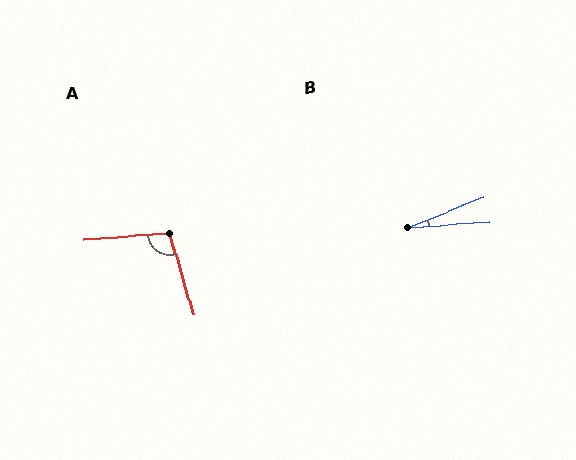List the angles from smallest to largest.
B (18°), A (102°).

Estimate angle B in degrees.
Approximately 18 degrees.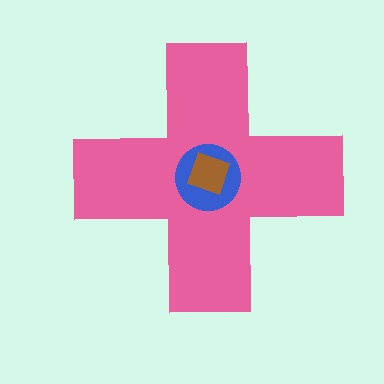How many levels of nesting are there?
3.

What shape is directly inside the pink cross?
The blue circle.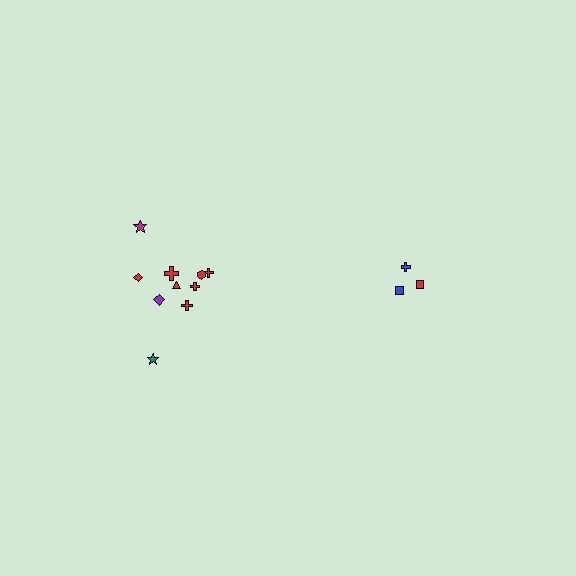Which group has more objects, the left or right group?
The left group.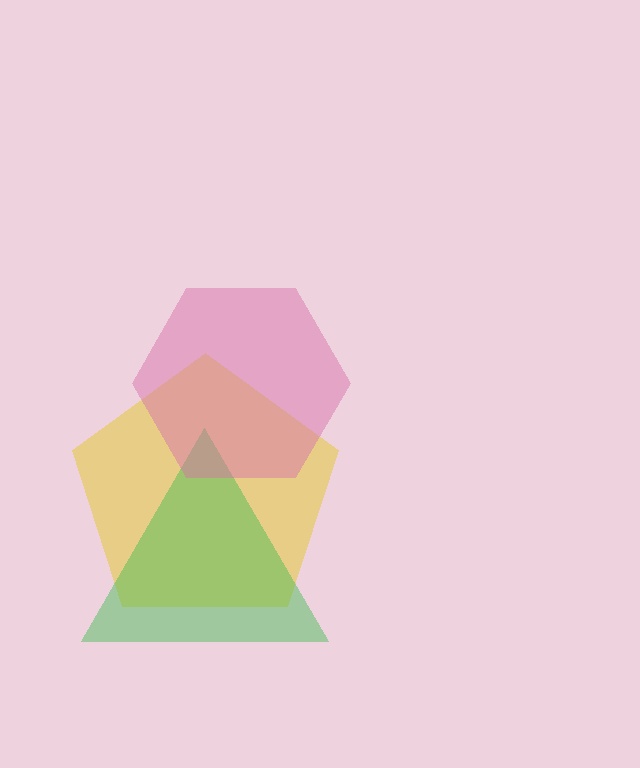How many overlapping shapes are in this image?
There are 3 overlapping shapes in the image.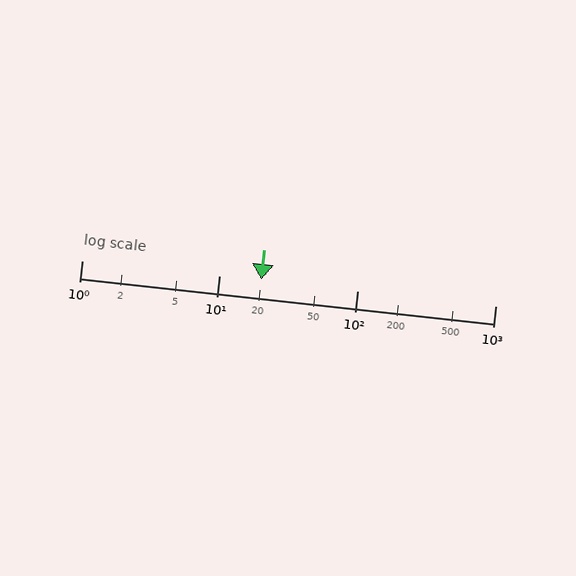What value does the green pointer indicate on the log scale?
The pointer indicates approximately 20.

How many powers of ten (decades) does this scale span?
The scale spans 3 decades, from 1 to 1000.